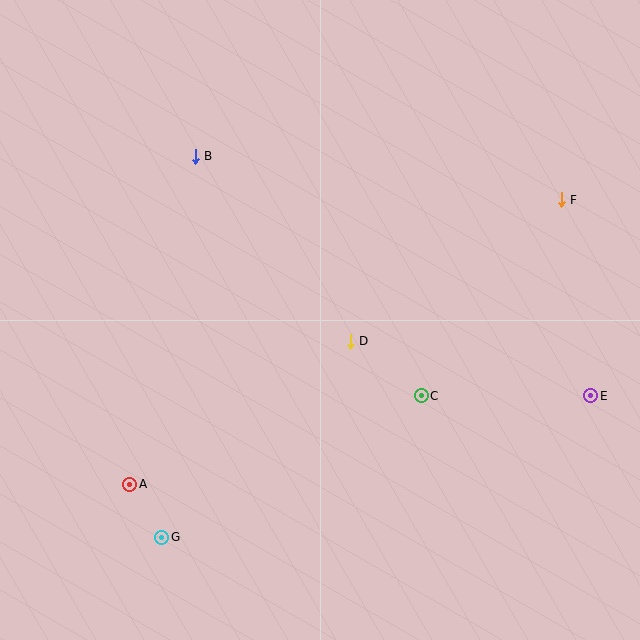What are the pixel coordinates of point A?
Point A is at (130, 484).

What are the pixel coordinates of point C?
Point C is at (421, 396).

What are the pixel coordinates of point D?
Point D is at (350, 341).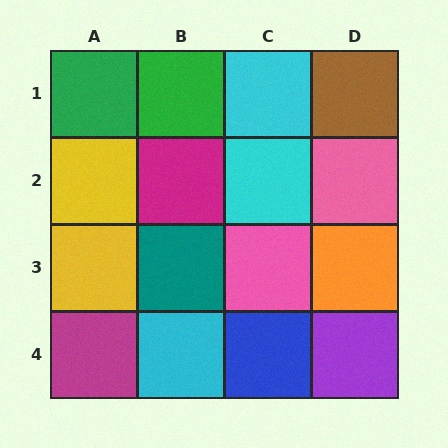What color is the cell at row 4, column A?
Magenta.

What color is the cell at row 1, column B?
Green.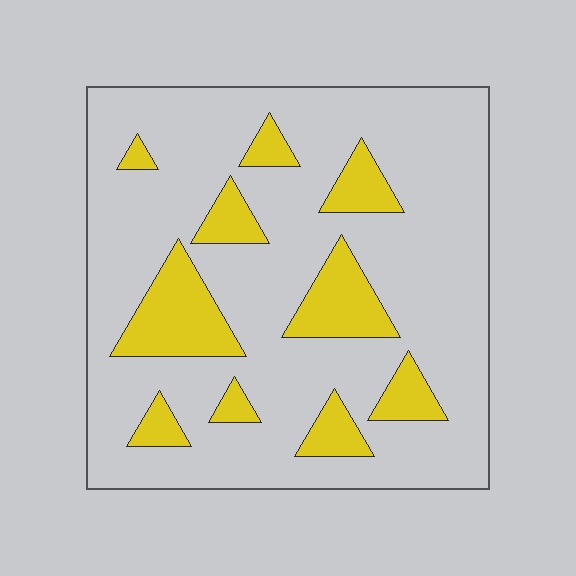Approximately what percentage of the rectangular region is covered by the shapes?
Approximately 20%.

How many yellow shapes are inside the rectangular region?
10.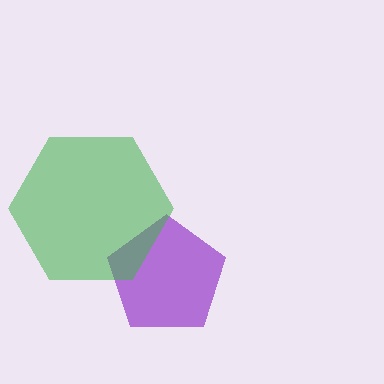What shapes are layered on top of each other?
The layered shapes are: a purple pentagon, a green hexagon.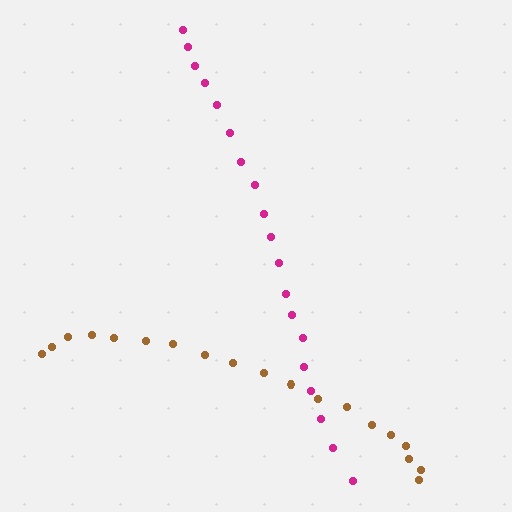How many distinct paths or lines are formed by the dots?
There are 2 distinct paths.